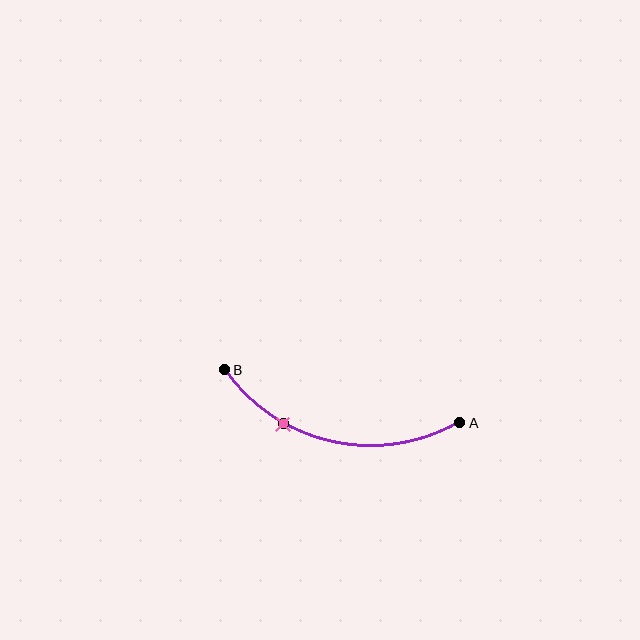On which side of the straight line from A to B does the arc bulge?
The arc bulges below the straight line connecting A and B.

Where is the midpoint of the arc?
The arc midpoint is the point on the curve farthest from the straight line joining A and B. It sits below that line.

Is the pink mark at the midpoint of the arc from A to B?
No. The pink mark lies on the arc but is closer to endpoint B. The arc midpoint would be at the point on the curve equidistant along the arc from both A and B.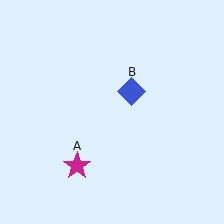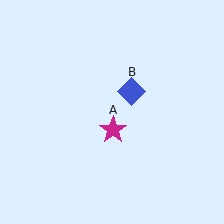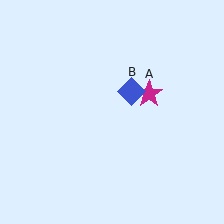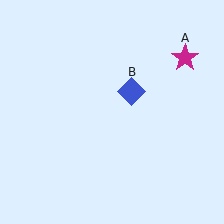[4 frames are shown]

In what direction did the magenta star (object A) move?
The magenta star (object A) moved up and to the right.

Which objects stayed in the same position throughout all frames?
Blue diamond (object B) remained stationary.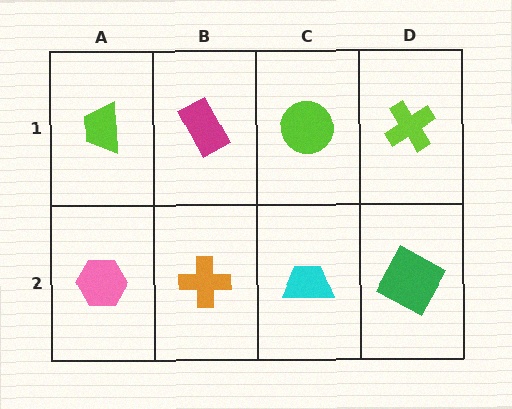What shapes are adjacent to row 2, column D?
A lime cross (row 1, column D), a cyan trapezoid (row 2, column C).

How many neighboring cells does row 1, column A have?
2.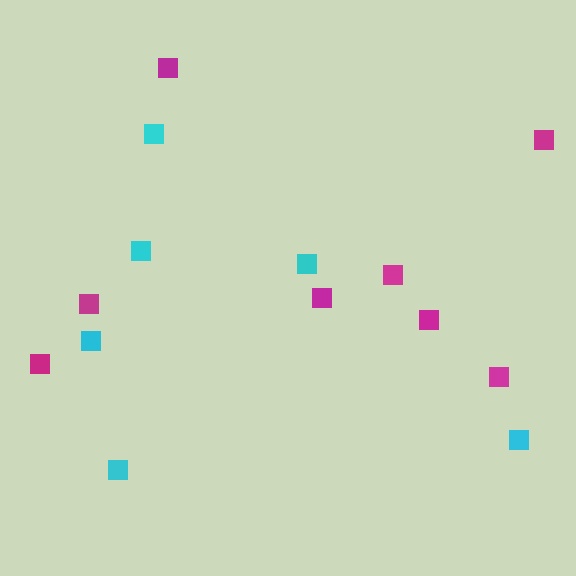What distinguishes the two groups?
There are 2 groups: one group of cyan squares (6) and one group of magenta squares (8).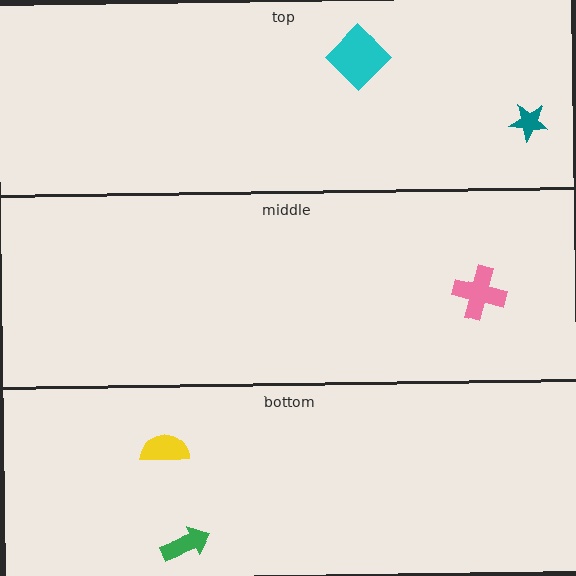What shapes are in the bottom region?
The green arrow, the yellow semicircle.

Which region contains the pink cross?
The middle region.